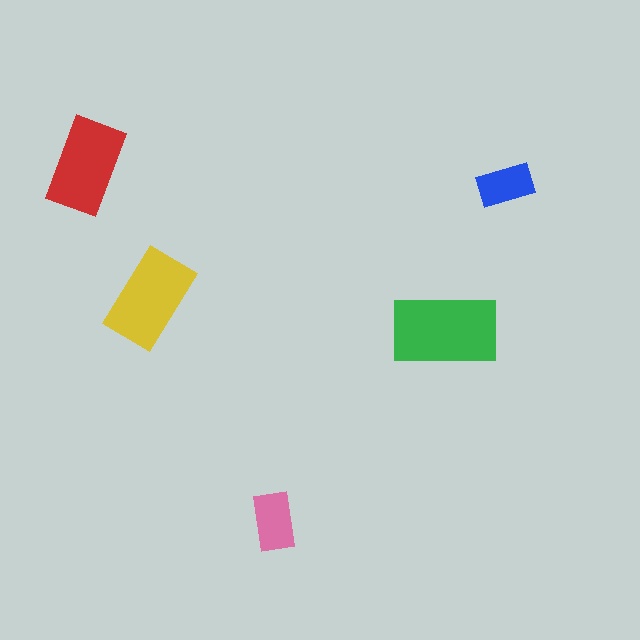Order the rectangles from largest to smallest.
the green one, the yellow one, the red one, the pink one, the blue one.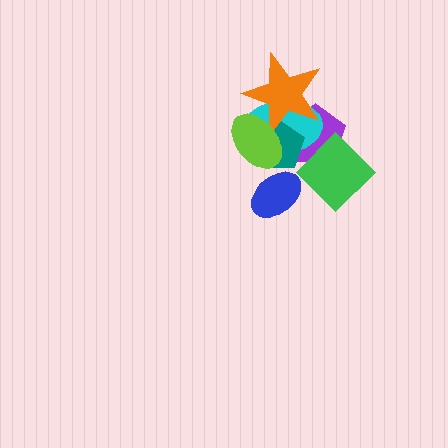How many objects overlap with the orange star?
4 objects overlap with the orange star.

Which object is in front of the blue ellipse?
The teal pentagon is in front of the blue ellipse.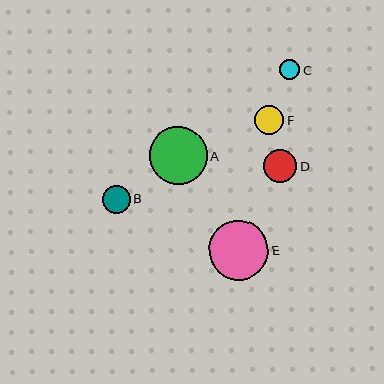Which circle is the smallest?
Circle C is the smallest with a size of approximately 20 pixels.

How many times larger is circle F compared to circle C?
Circle F is approximately 1.4 times the size of circle C.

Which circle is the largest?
Circle E is the largest with a size of approximately 60 pixels.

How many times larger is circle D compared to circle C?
Circle D is approximately 1.7 times the size of circle C.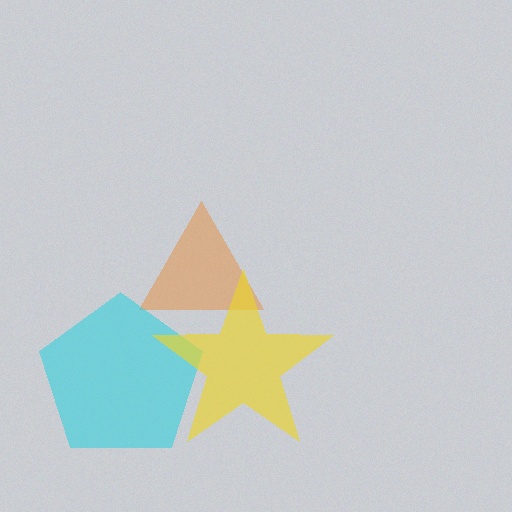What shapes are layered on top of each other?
The layered shapes are: an orange triangle, a cyan pentagon, a yellow star.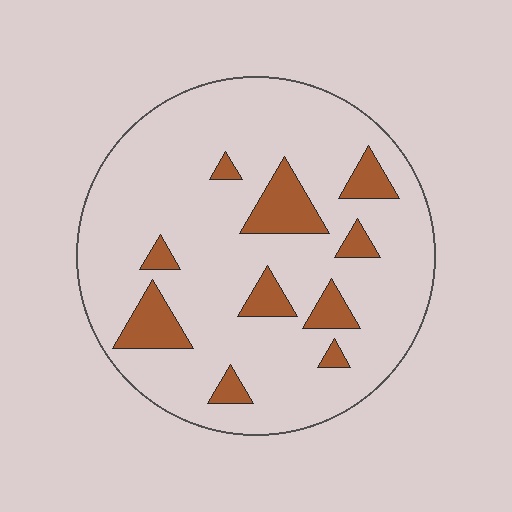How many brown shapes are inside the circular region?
10.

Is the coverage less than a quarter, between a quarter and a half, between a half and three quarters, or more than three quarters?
Less than a quarter.